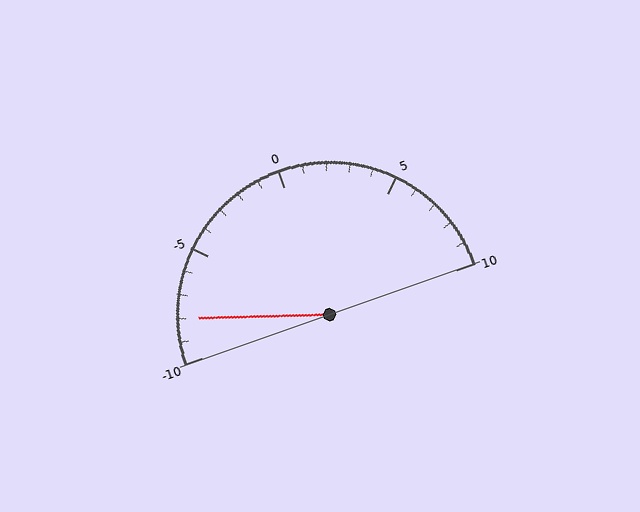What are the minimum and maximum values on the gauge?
The gauge ranges from -10 to 10.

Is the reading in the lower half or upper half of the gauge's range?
The reading is in the lower half of the range (-10 to 10).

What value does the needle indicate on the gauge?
The needle indicates approximately -8.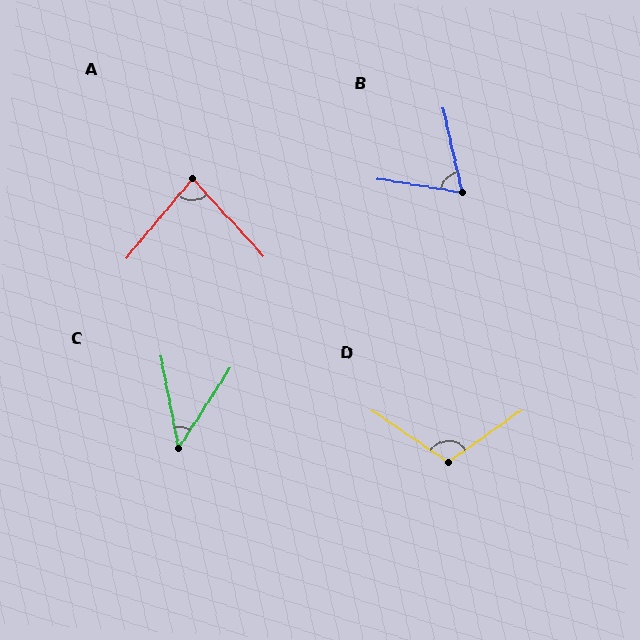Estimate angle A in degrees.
Approximately 83 degrees.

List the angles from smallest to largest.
C (44°), B (68°), A (83°), D (110°).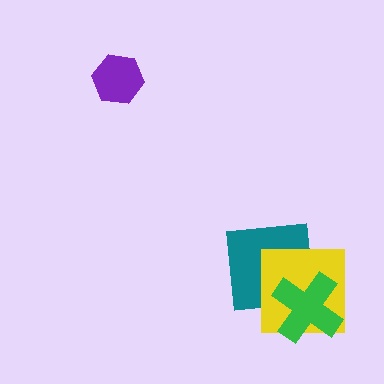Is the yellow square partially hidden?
Yes, it is partially covered by another shape.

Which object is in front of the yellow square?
The green cross is in front of the yellow square.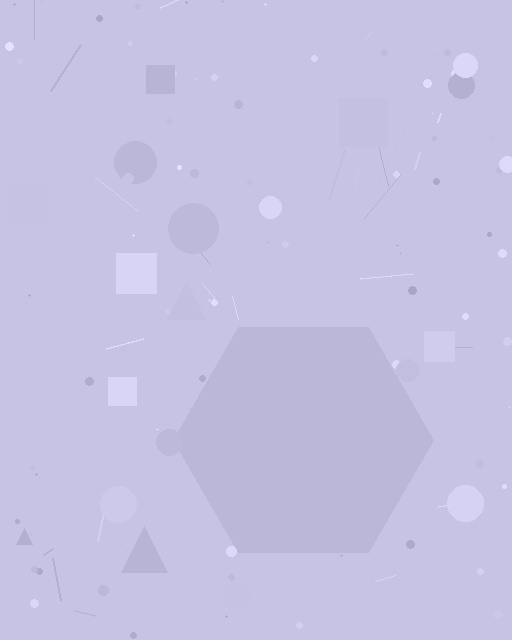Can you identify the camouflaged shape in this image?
The camouflaged shape is a hexagon.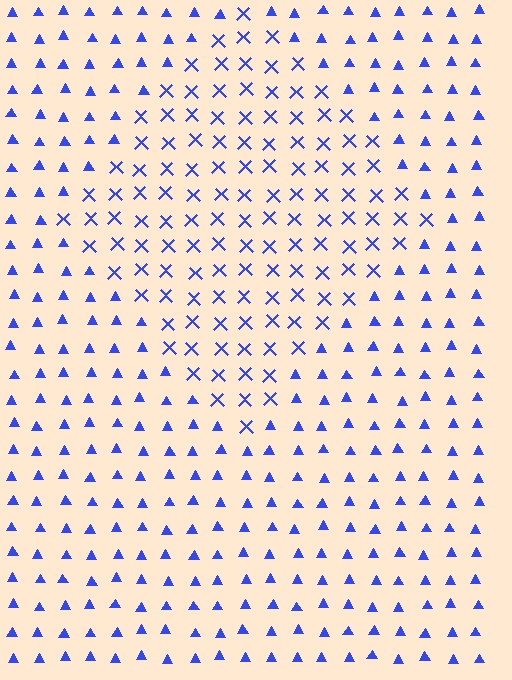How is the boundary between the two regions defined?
The boundary is defined by a change in element shape: X marks inside vs. triangles outside. All elements share the same color and spacing.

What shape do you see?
I see a diamond.